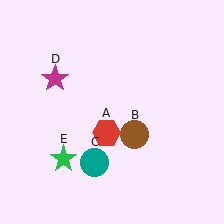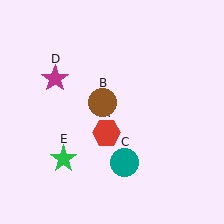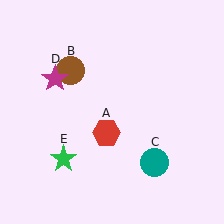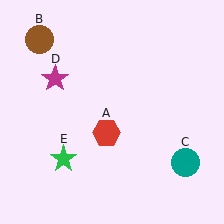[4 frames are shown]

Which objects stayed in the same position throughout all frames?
Red hexagon (object A) and magenta star (object D) and green star (object E) remained stationary.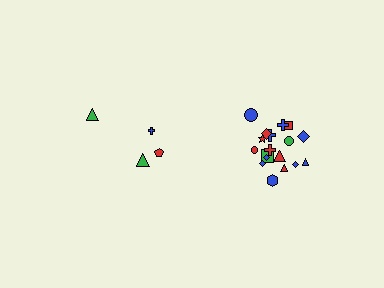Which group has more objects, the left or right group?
The right group.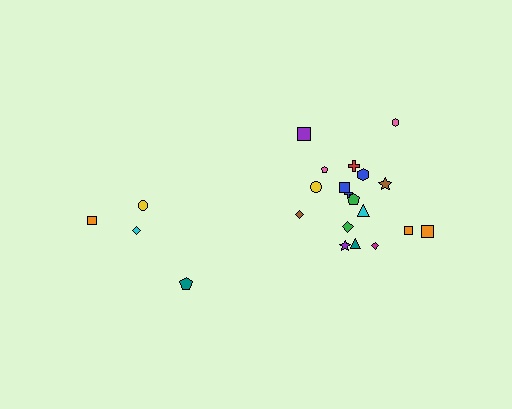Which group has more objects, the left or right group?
The right group.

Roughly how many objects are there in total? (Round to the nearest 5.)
Roughly 20 objects in total.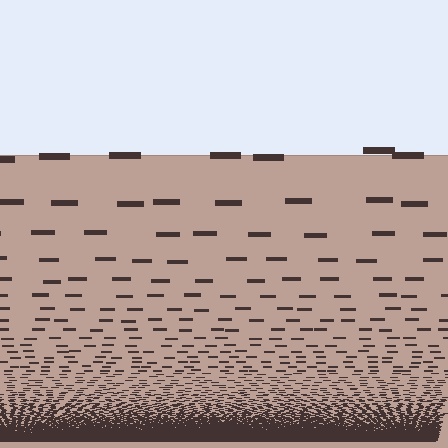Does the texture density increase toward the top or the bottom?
Density increases toward the bottom.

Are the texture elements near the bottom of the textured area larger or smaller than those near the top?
Smaller. The gradient is inverted — elements near the bottom are smaller and denser.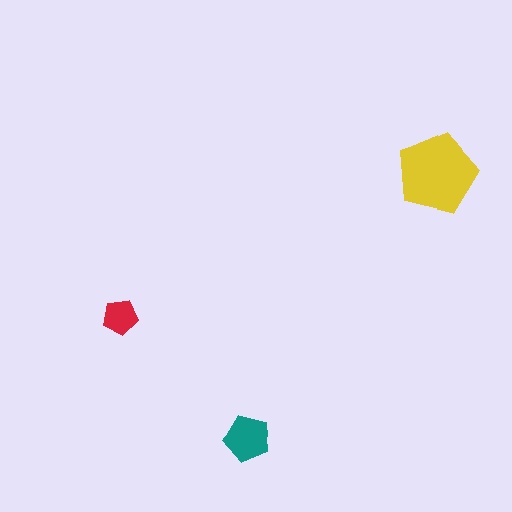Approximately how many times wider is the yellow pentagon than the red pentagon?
About 2.5 times wider.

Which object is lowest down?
The teal pentagon is bottommost.